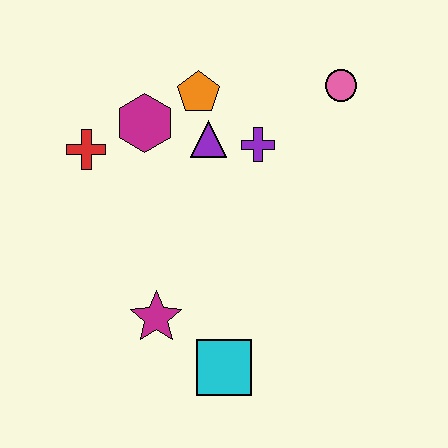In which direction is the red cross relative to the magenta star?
The red cross is above the magenta star.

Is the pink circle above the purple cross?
Yes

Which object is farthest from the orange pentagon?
The cyan square is farthest from the orange pentagon.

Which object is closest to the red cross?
The magenta hexagon is closest to the red cross.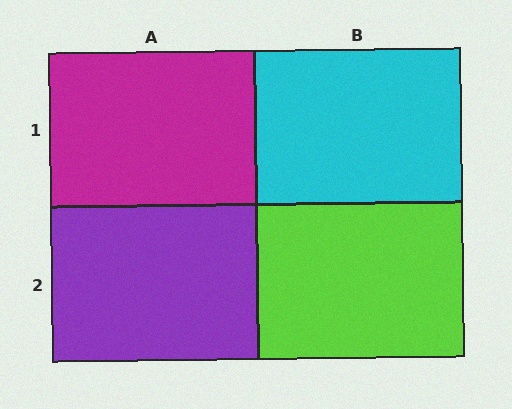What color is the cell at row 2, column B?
Lime.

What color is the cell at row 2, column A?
Purple.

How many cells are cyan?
1 cell is cyan.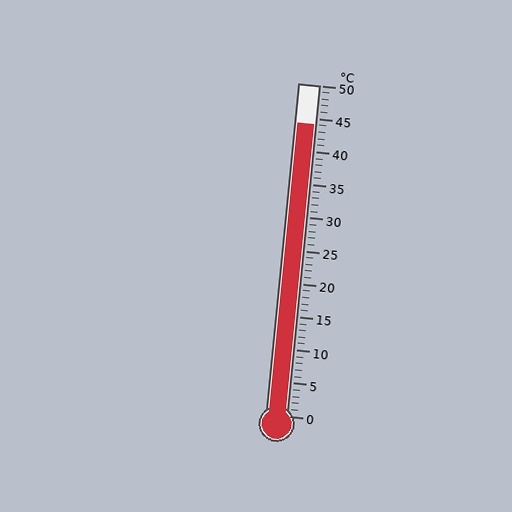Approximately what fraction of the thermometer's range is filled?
The thermometer is filled to approximately 90% of its range.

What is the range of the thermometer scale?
The thermometer scale ranges from 0°C to 50°C.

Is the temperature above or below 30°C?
The temperature is above 30°C.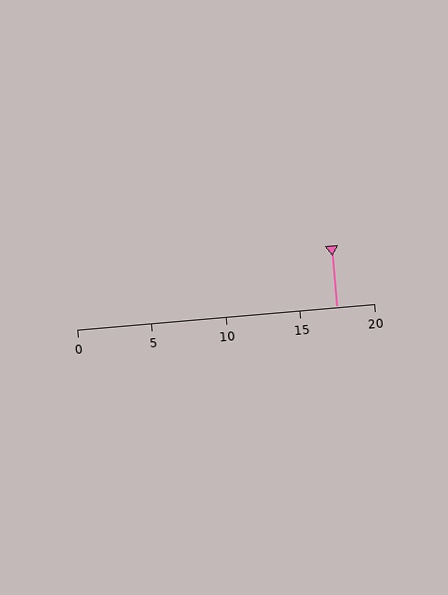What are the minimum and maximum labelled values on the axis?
The axis runs from 0 to 20.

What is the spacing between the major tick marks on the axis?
The major ticks are spaced 5 apart.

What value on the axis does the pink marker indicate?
The marker indicates approximately 17.5.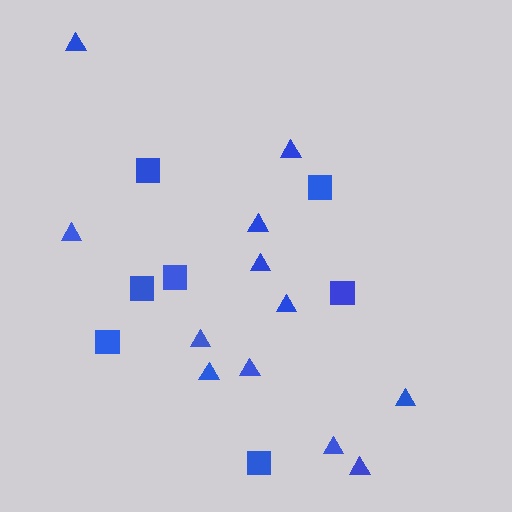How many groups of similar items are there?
There are 2 groups: one group of squares (7) and one group of triangles (12).